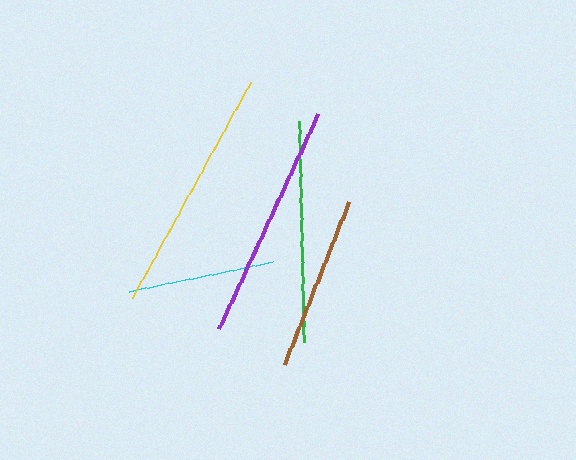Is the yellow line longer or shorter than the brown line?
The yellow line is longer than the brown line.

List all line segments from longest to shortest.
From longest to shortest: yellow, purple, green, brown, cyan.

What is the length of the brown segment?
The brown segment is approximately 175 pixels long.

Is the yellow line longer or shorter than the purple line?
The yellow line is longer than the purple line.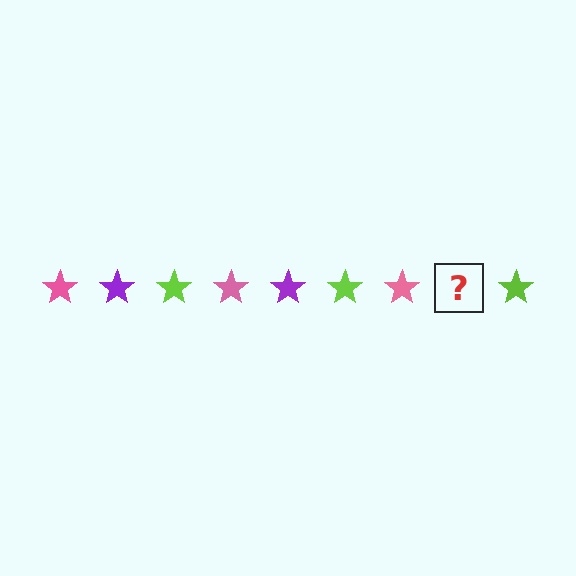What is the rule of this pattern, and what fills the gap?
The rule is that the pattern cycles through pink, purple, lime stars. The gap should be filled with a purple star.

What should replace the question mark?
The question mark should be replaced with a purple star.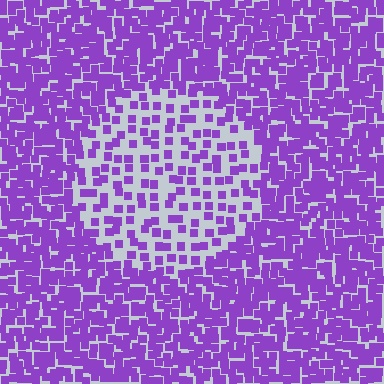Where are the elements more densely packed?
The elements are more densely packed outside the circle boundary.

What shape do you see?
I see a circle.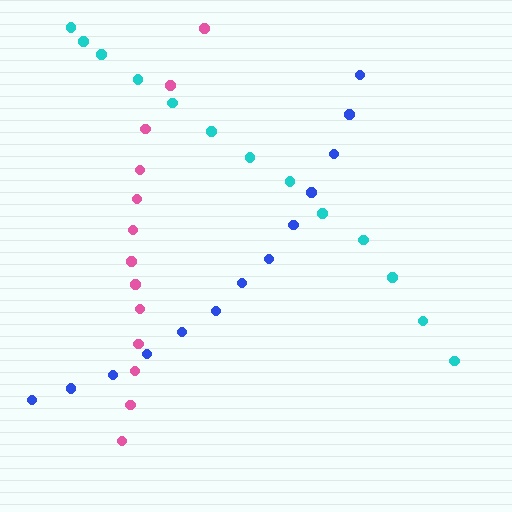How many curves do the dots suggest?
There are 3 distinct paths.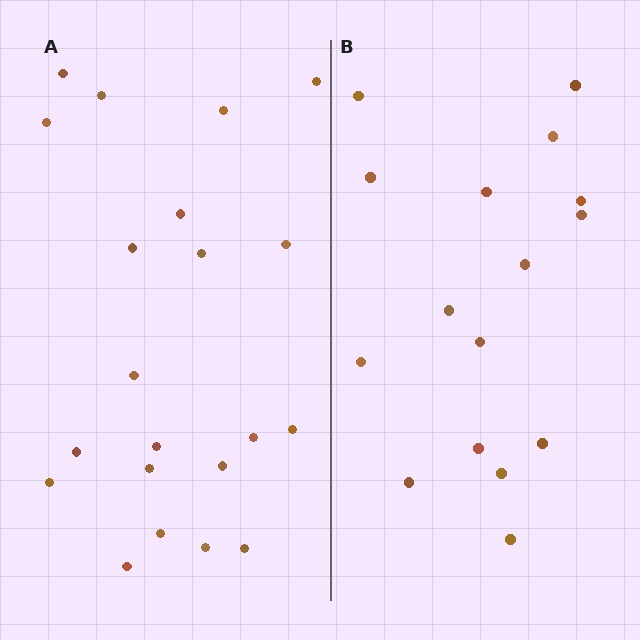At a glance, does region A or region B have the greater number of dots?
Region A (the left region) has more dots.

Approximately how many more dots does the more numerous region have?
Region A has about 5 more dots than region B.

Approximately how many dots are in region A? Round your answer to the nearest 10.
About 20 dots. (The exact count is 21, which rounds to 20.)